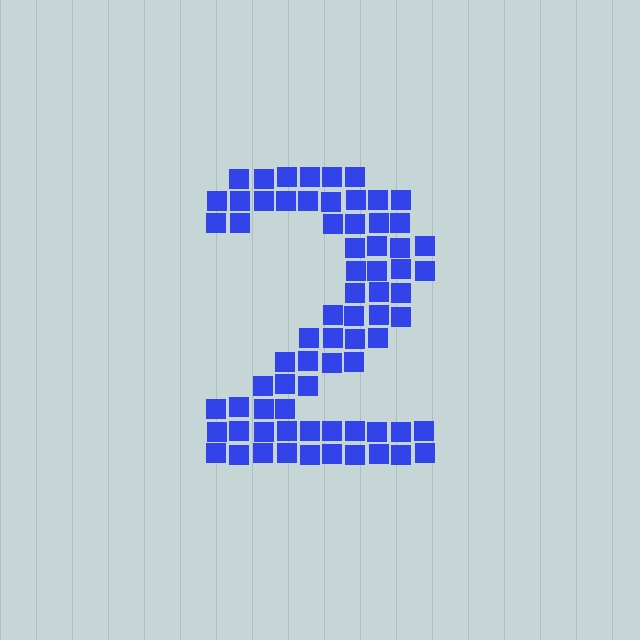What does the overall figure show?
The overall figure shows the digit 2.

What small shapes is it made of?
It is made of small squares.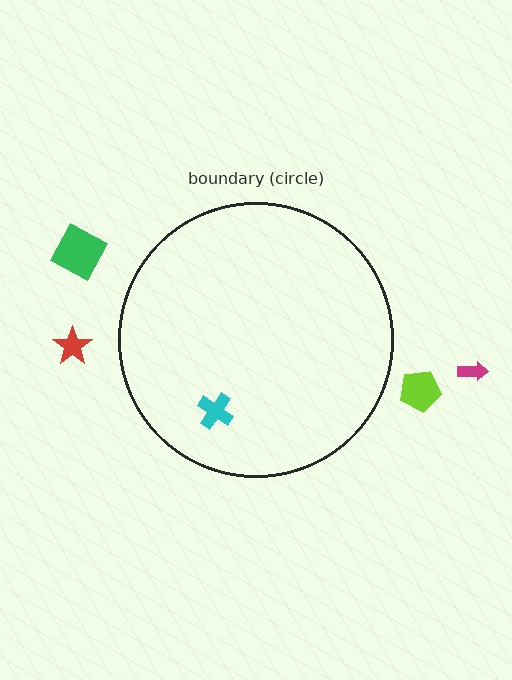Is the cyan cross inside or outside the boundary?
Inside.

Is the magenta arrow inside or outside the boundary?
Outside.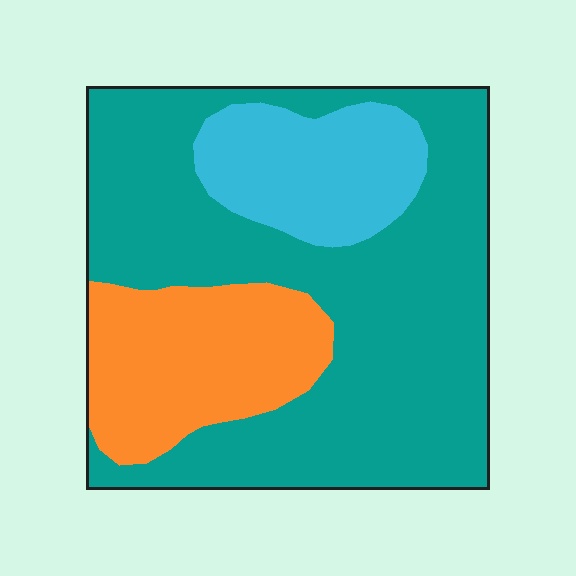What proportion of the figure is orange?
Orange covers about 20% of the figure.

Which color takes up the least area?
Cyan, at roughly 15%.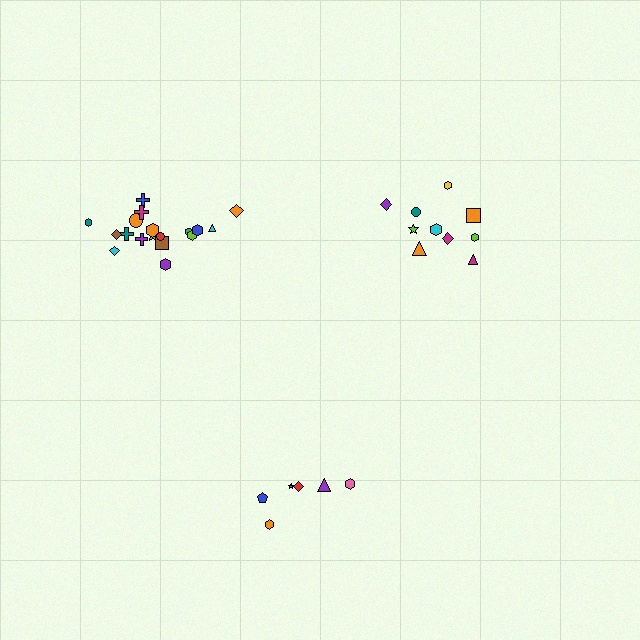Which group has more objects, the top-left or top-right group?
The top-left group.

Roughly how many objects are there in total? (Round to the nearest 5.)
Roughly 35 objects in total.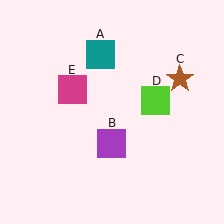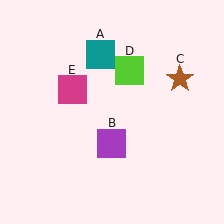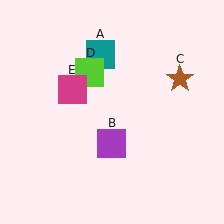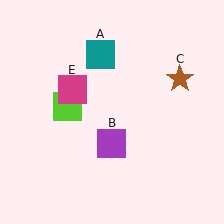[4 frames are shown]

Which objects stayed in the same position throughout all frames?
Teal square (object A) and purple square (object B) and brown star (object C) and magenta square (object E) remained stationary.